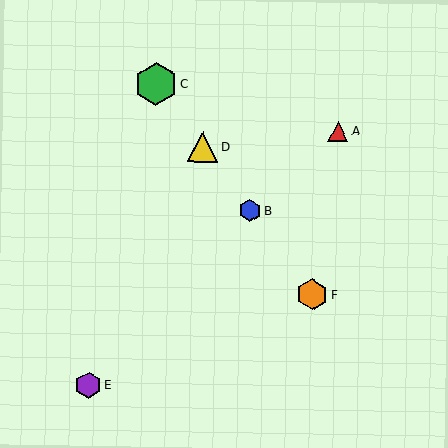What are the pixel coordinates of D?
Object D is at (203, 147).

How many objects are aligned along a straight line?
4 objects (B, C, D, F) are aligned along a straight line.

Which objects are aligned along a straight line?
Objects B, C, D, F are aligned along a straight line.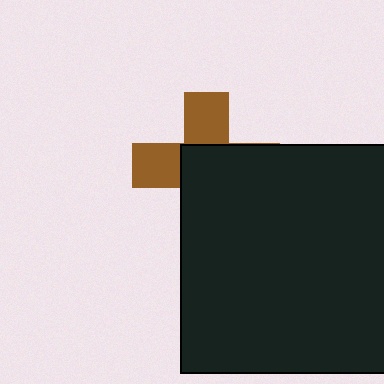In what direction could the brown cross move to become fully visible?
The brown cross could move toward the upper-left. That would shift it out from behind the black square entirely.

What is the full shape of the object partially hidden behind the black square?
The partially hidden object is a brown cross.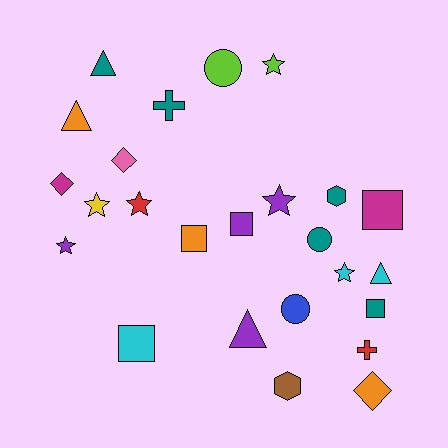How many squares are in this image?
There are 5 squares.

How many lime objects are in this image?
There are 2 lime objects.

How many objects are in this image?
There are 25 objects.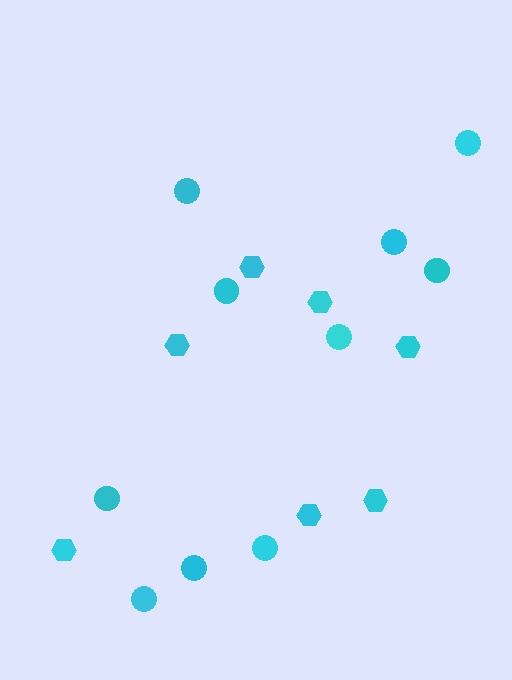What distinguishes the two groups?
There are 2 groups: one group of circles (10) and one group of hexagons (7).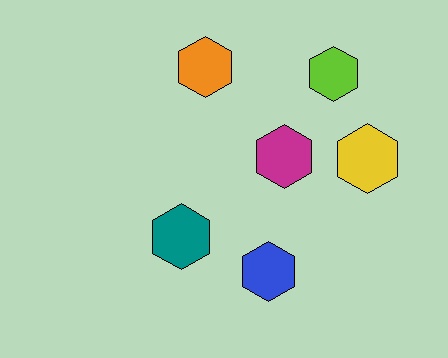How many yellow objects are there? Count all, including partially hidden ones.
There is 1 yellow object.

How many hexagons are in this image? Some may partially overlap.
There are 6 hexagons.